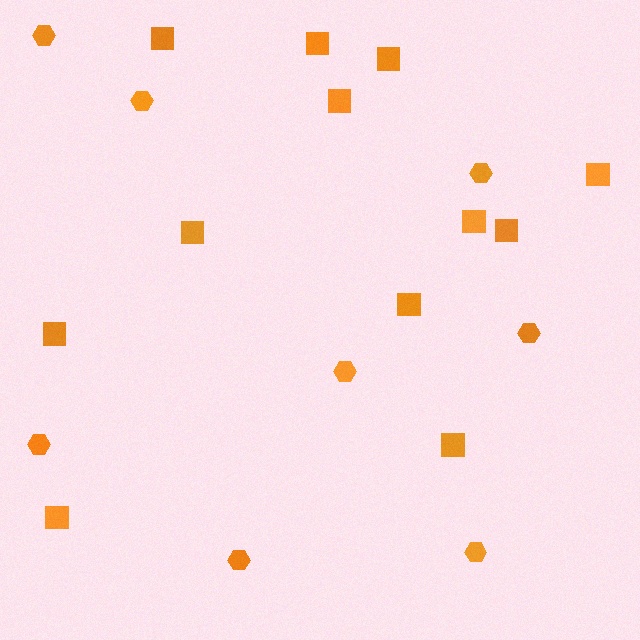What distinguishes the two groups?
There are 2 groups: one group of squares (12) and one group of hexagons (8).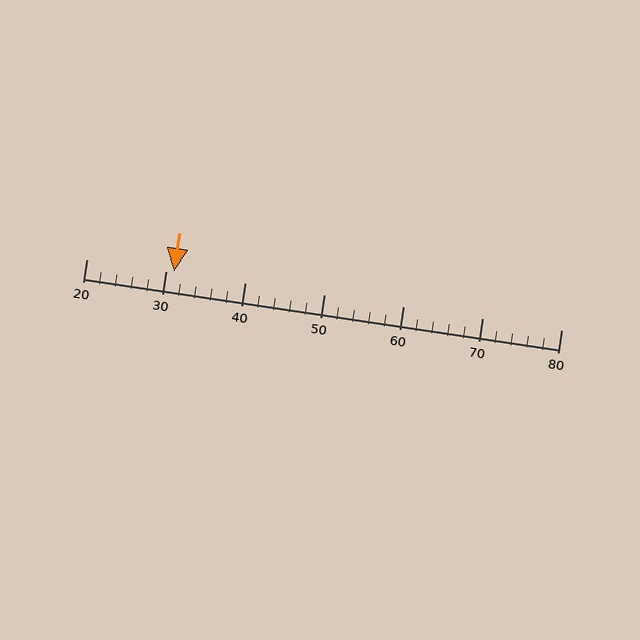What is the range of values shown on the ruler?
The ruler shows values from 20 to 80.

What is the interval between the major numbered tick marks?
The major tick marks are spaced 10 units apart.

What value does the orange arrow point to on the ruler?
The orange arrow points to approximately 31.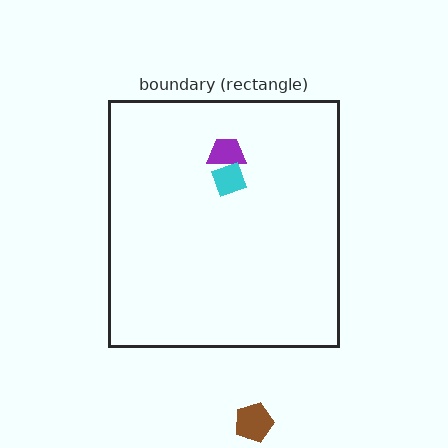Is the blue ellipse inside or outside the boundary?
Outside.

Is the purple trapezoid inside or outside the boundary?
Inside.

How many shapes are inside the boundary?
2 inside, 2 outside.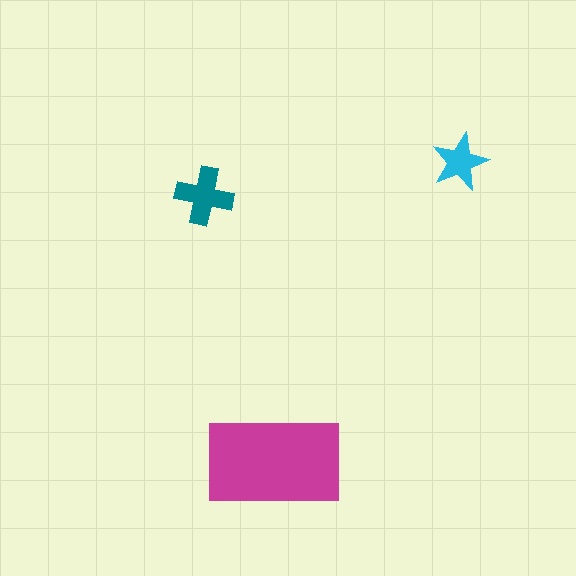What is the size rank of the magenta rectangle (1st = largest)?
1st.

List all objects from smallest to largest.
The cyan star, the teal cross, the magenta rectangle.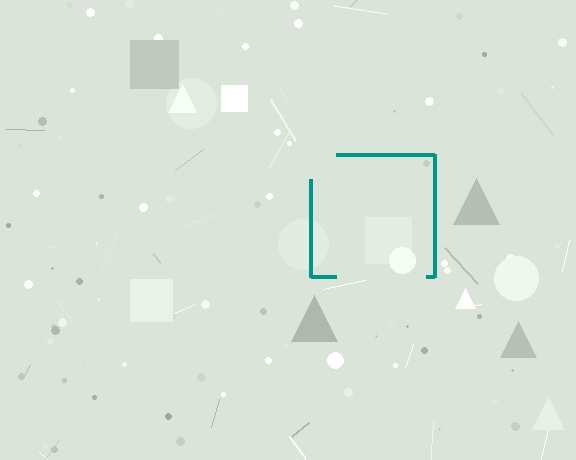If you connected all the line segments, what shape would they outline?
They would outline a square.